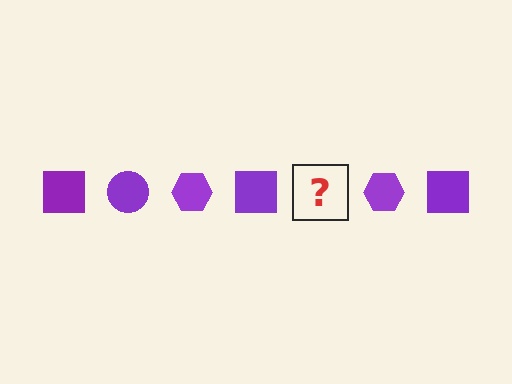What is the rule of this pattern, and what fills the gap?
The rule is that the pattern cycles through square, circle, hexagon shapes in purple. The gap should be filled with a purple circle.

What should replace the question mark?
The question mark should be replaced with a purple circle.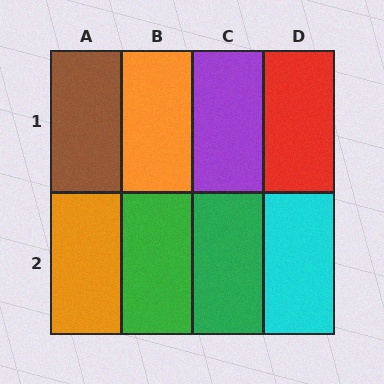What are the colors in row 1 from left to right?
Brown, orange, purple, red.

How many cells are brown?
1 cell is brown.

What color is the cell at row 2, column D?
Cyan.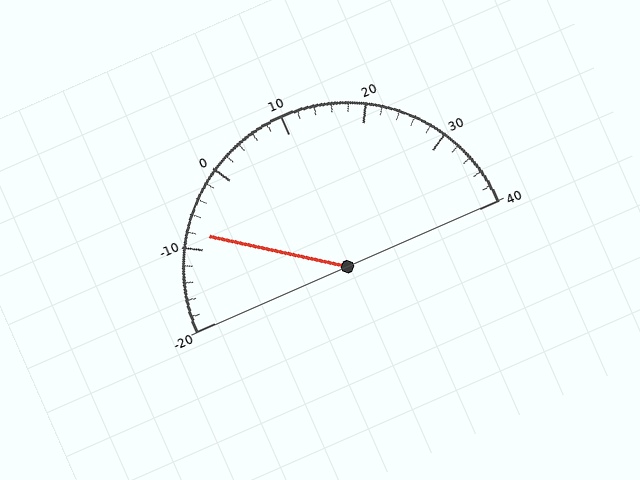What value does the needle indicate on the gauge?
The needle indicates approximately -8.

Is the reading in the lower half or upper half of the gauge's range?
The reading is in the lower half of the range (-20 to 40).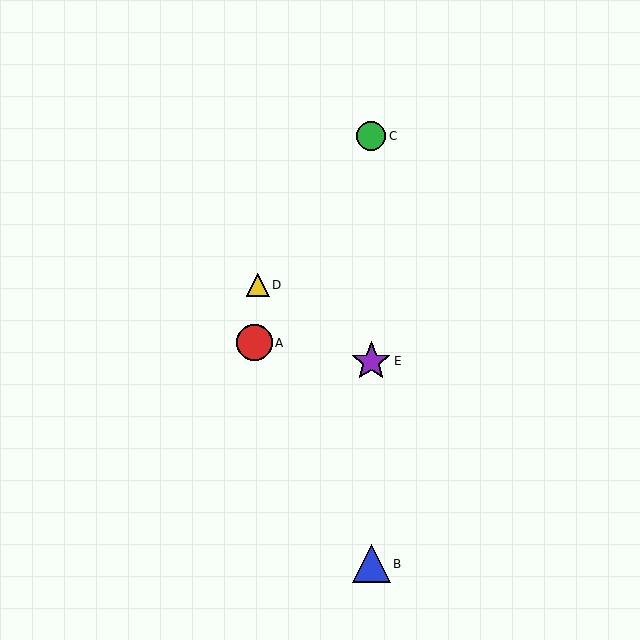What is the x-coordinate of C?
Object C is at x≈371.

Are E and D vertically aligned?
No, E is at x≈371 and D is at x≈258.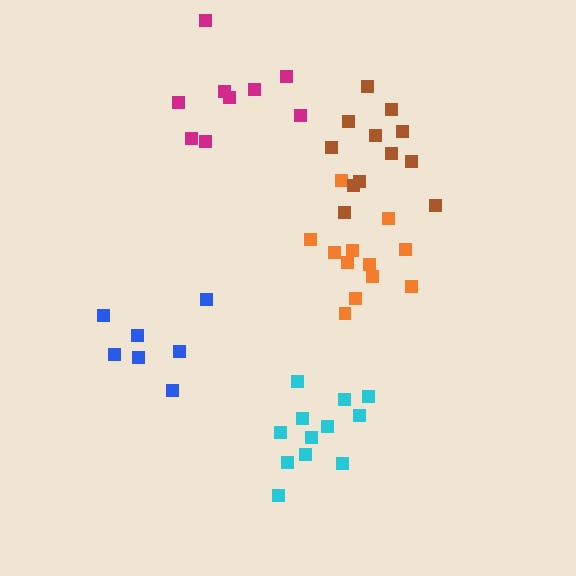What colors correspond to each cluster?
The clusters are colored: orange, magenta, cyan, brown, blue.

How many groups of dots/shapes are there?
There are 5 groups.